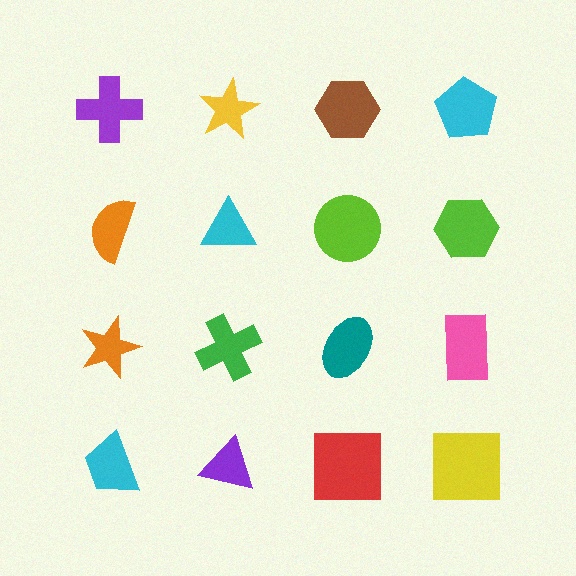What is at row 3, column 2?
A green cross.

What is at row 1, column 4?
A cyan pentagon.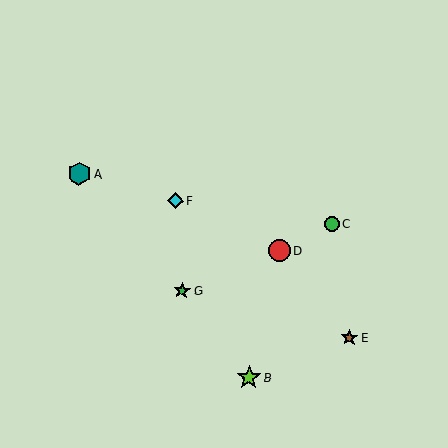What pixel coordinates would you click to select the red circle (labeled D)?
Click at (279, 250) to select the red circle D.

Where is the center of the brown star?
The center of the brown star is at (349, 338).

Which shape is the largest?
The lime star (labeled B) is the largest.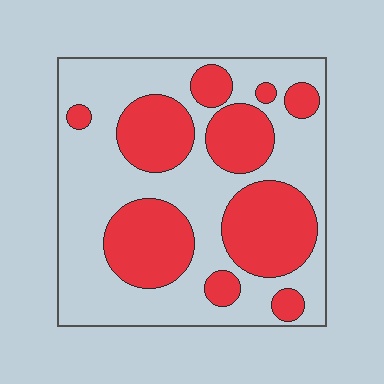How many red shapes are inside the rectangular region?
10.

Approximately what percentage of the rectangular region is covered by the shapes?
Approximately 40%.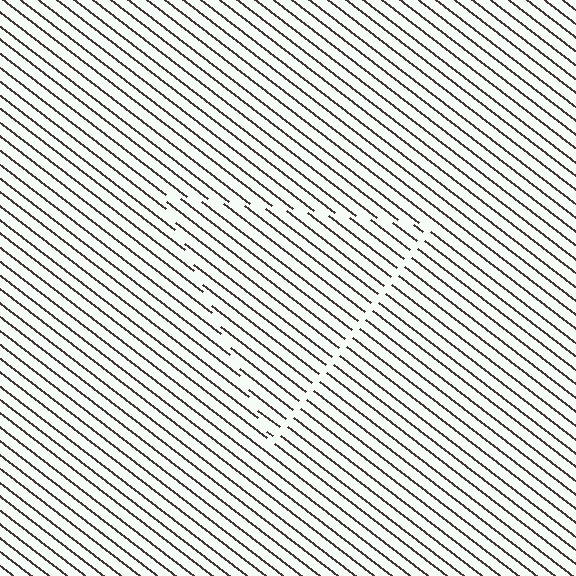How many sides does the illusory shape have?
3 sides — the line-ends trace a triangle.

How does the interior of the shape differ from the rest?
The interior of the shape contains the same grating, shifted by half a period — the contour is defined by the phase discontinuity where line-ends from the inner and outer gratings abut.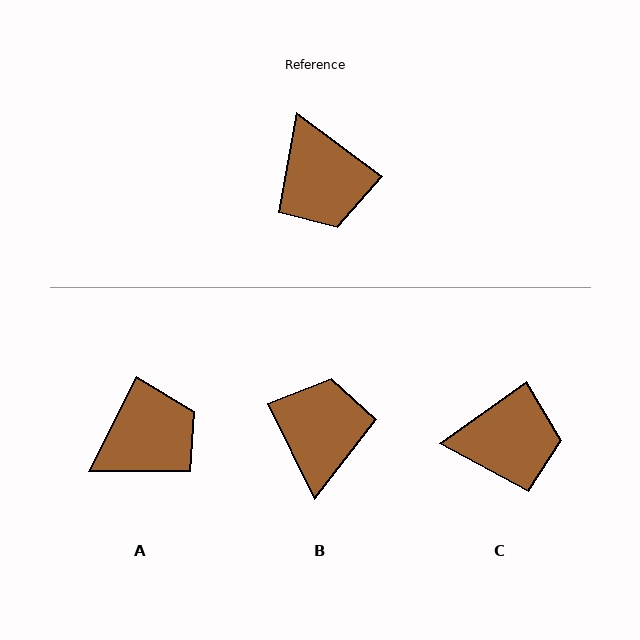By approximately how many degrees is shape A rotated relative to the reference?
Approximately 100 degrees counter-clockwise.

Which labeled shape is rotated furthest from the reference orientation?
B, about 153 degrees away.